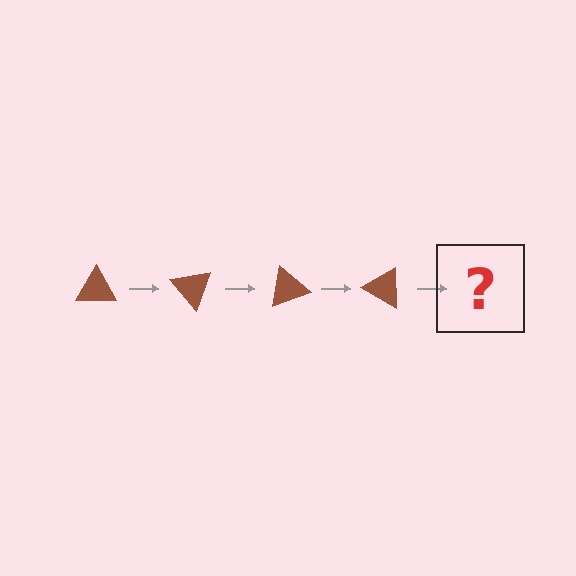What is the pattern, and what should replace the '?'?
The pattern is that the triangle rotates 50 degrees each step. The '?' should be a brown triangle rotated 200 degrees.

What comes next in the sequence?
The next element should be a brown triangle rotated 200 degrees.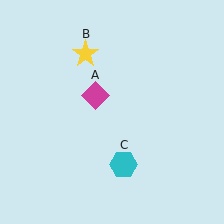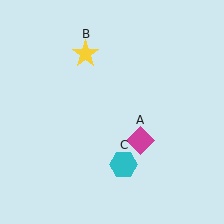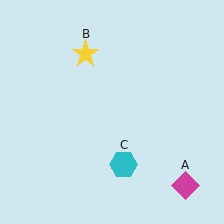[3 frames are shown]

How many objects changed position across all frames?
1 object changed position: magenta diamond (object A).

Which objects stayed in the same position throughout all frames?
Yellow star (object B) and cyan hexagon (object C) remained stationary.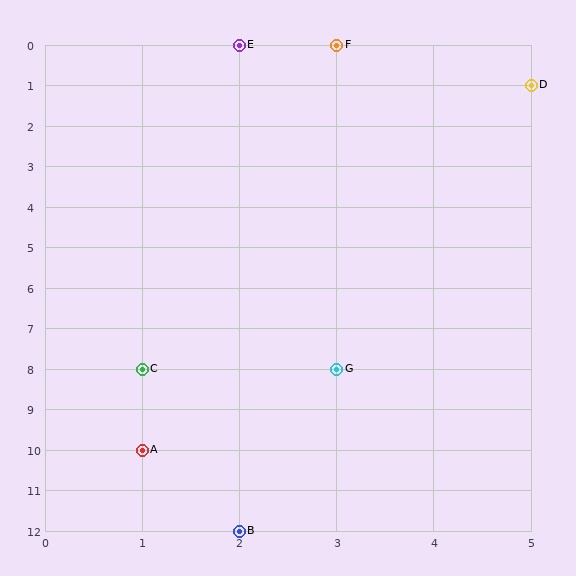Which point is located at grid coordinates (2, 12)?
Point B is at (2, 12).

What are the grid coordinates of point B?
Point B is at grid coordinates (2, 12).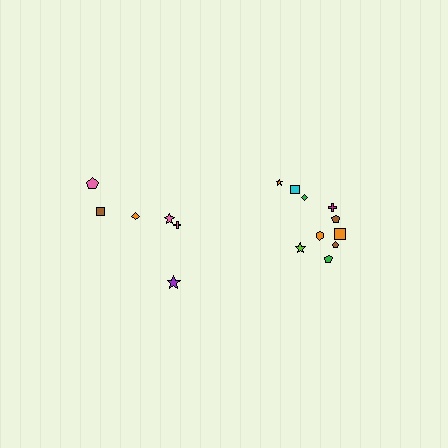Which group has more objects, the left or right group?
The right group.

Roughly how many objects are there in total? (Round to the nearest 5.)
Roughly 15 objects in total.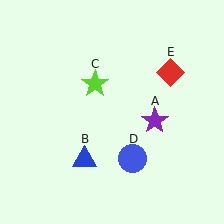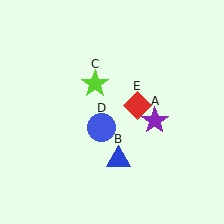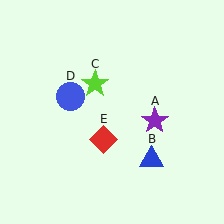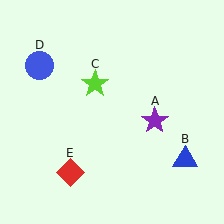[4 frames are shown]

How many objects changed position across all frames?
3 objects changed position: blue triangle (object B), blue circle (object D), red diamond (object E).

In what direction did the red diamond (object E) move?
The red diamond (object E) moved down and to the left.